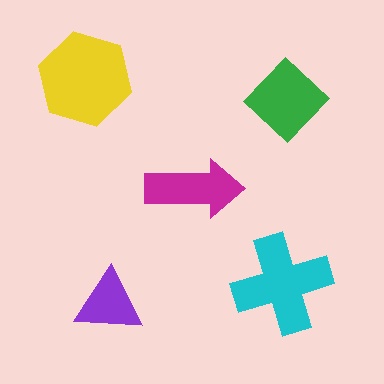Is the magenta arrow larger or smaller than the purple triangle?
Larger.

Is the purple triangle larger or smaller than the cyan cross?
Smaller.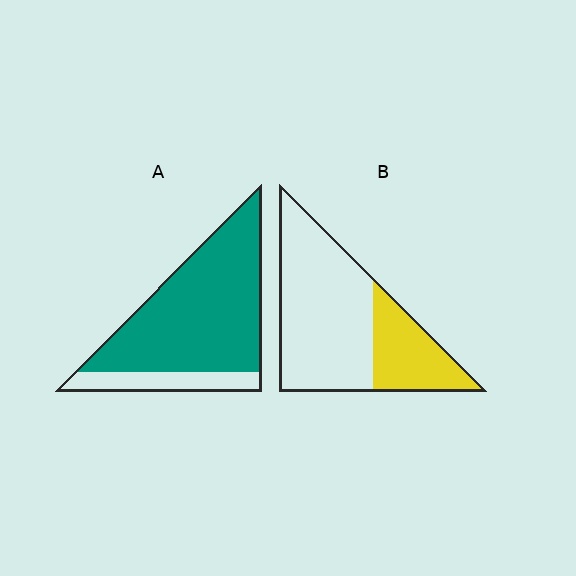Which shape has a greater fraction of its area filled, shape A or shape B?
Shape A.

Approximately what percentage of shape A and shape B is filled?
A is approximately 80% and B is approximately 30%.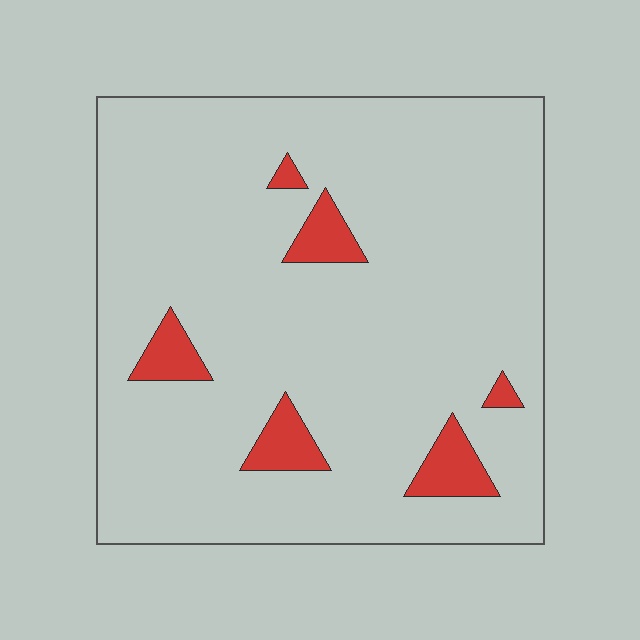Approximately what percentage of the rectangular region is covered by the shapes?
Approximately 10%.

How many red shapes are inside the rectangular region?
6.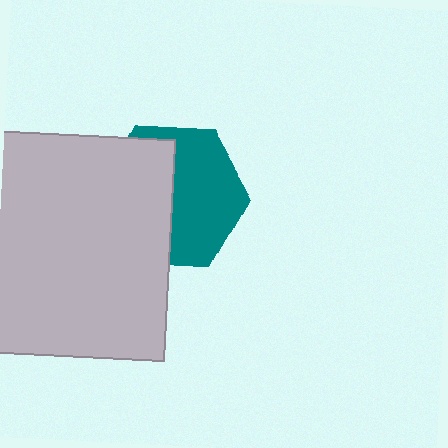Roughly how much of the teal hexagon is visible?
About half of it is visible (roughly 52%).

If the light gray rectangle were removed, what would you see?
You would see the complete teal hexagon.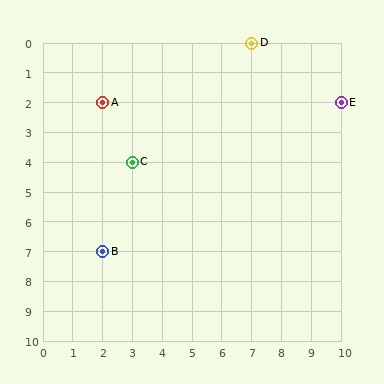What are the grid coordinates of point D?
Point D is at grid coordinates (7, 0).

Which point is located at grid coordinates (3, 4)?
Point C is at (3, 4).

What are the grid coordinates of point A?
Point A is at grid coordinates (2, 2).